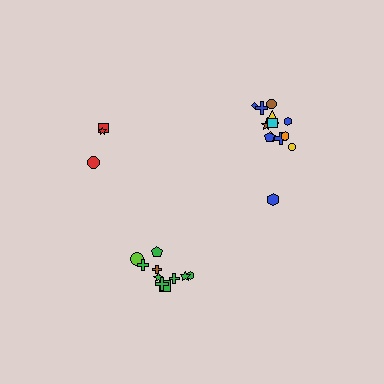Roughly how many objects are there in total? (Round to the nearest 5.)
Roughly 30 objects in total.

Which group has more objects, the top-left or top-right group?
The top-right group.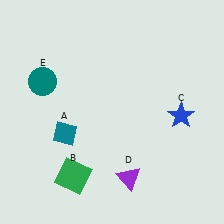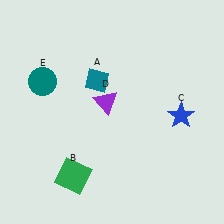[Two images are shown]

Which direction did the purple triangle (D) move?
The purple triangle (D) moved up.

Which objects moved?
The objects that moved are: the teal diamond (A), the purple triangle (D).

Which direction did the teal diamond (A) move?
The teal diamond (A) moved up.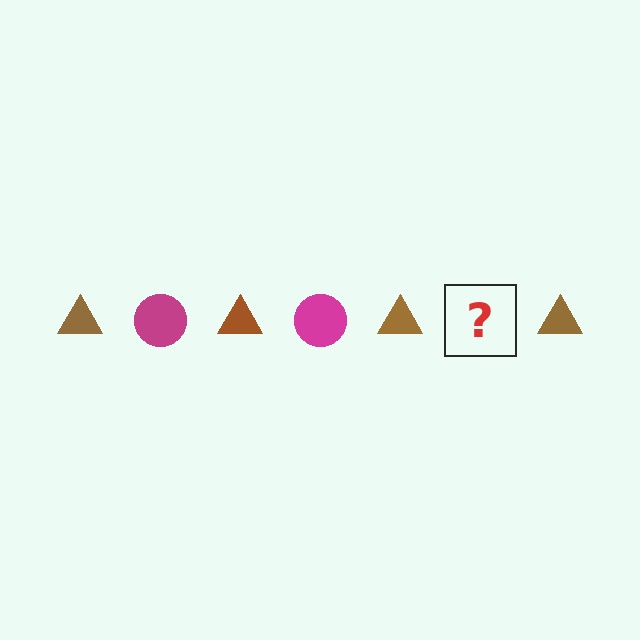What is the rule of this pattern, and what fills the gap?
The rule is that the pattern alternates between brown triangle and magenta circle. The gap should be filled with a magenta circle.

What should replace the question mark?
The question mark should be replaced with a magenta circle.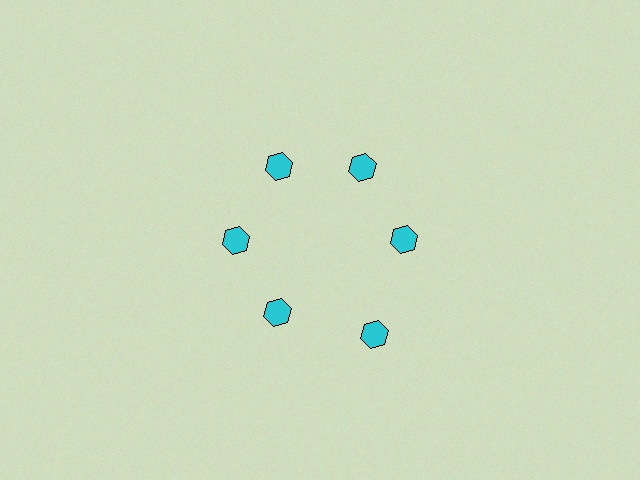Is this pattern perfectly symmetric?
No. The 6 cyan hexagons are arranged in a ring, but one element near the 5 o'clock position is pushed outward from the center, breaking the 6-fold rotational symmetry.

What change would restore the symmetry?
The symmetry would be restored by moving it inward, back onto the ring so that all 6 hexagons sit at equal angles and equal distance from the center.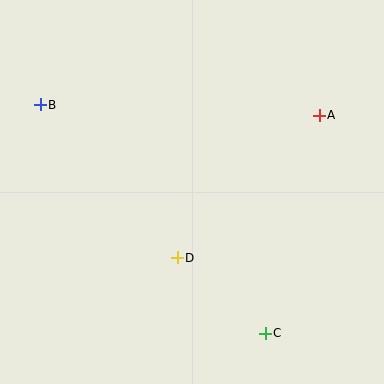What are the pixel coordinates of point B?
Point B is at (40, 105).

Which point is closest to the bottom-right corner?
Point C is closest to the bottom-right corner.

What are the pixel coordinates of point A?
Point A is at (319, 115).